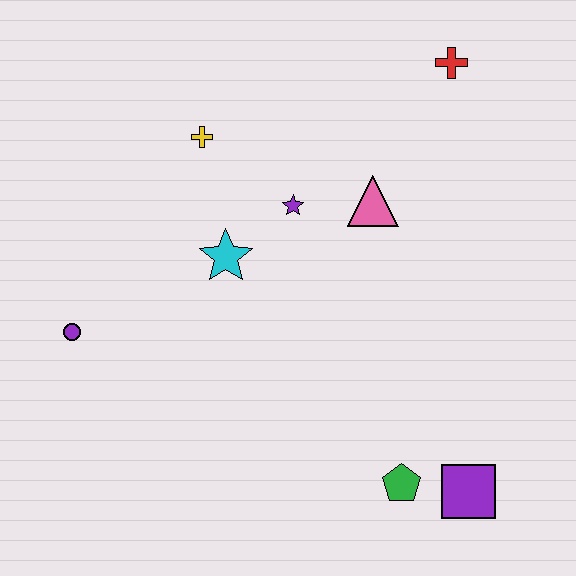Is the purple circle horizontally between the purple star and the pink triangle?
No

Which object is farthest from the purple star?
The purple square is farthest from the purple star.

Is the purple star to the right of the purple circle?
Yes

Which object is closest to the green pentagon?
The purple square is closest to the green pentagon.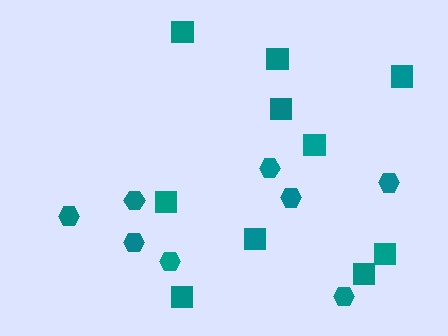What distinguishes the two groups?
There are 2 groups: one group of hexagons (8) and one group of squares (10).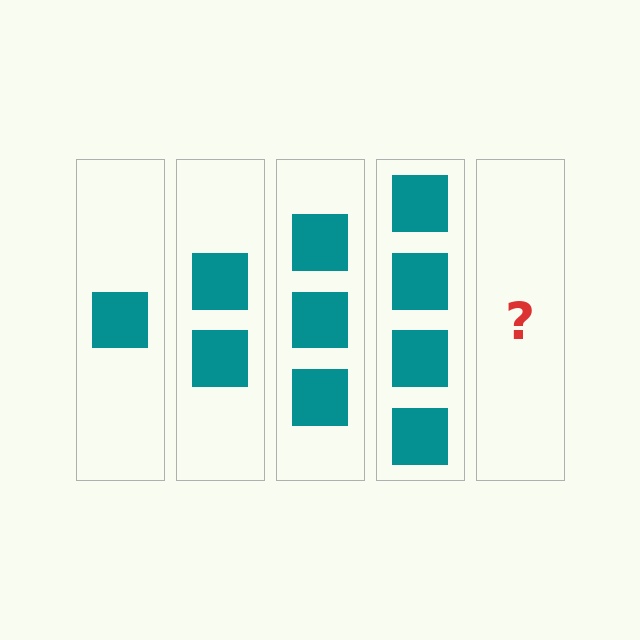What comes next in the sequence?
The next element should be 5 squares.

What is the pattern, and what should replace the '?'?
The pattern is that each step adds one more square. The '?' should be 5 squares.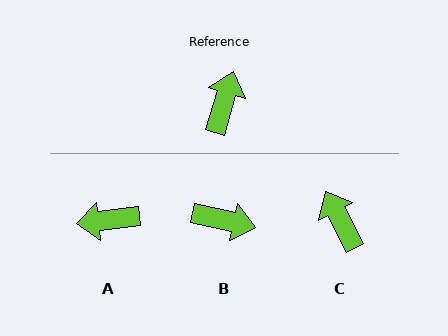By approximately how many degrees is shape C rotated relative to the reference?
Approximately 44 degrees counter-clockwise.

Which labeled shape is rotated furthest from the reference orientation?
A, about 113 degrees away.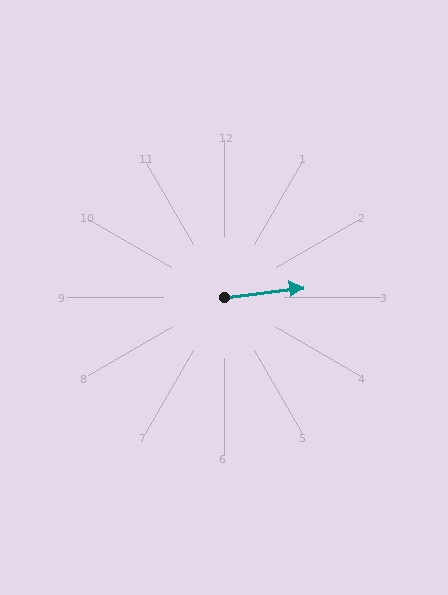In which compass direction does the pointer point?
East.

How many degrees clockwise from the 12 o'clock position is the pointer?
Approximately 83 degrees.